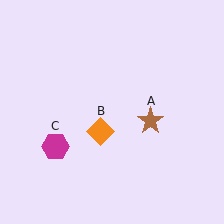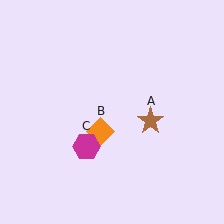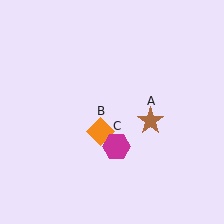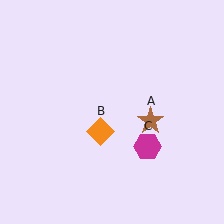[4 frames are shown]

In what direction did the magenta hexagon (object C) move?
The magenta hexagon (object C) moved right.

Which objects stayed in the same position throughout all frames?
Brown star (object A) and orange diamond (object B) remained stationary.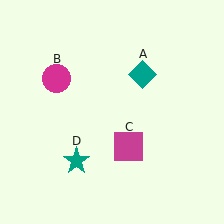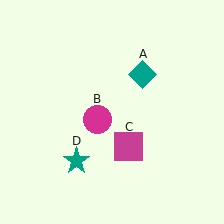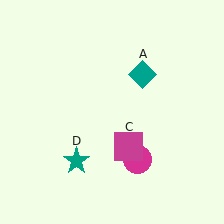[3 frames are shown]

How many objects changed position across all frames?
1 object changed position: magenta circle (object B).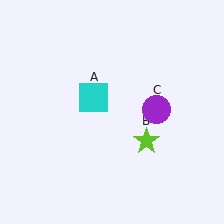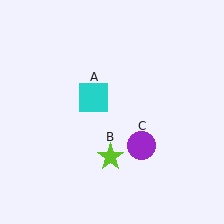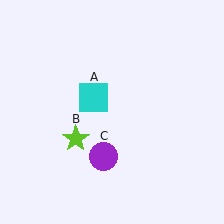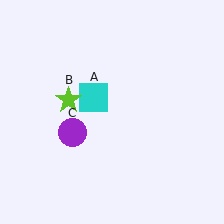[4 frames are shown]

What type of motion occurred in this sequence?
The lime star (object B), purple circle (object C) rotated clockwise around the center of the scene.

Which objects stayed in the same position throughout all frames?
Cyan square (object A) remained stationary.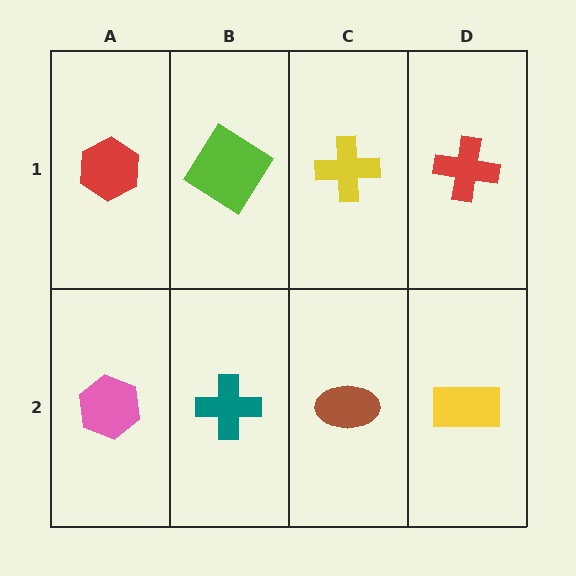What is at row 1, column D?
A red cross.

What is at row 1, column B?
A lime diamond.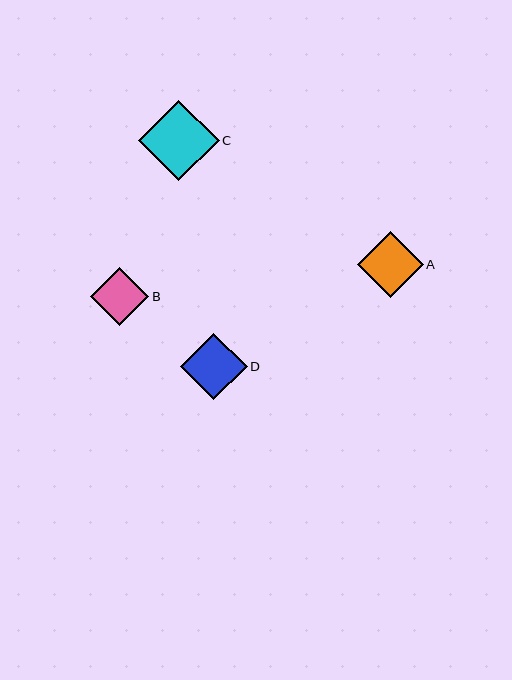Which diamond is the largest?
Diamond C is the largest with a size of approximately 80 pixels.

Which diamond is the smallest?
Diamond B is the smallest with a size of approximately 58 pixels.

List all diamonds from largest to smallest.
From largest to smallest: C, D, A, B.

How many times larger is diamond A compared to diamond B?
Diamond A is approximately 1.1 times the size of diamond B.